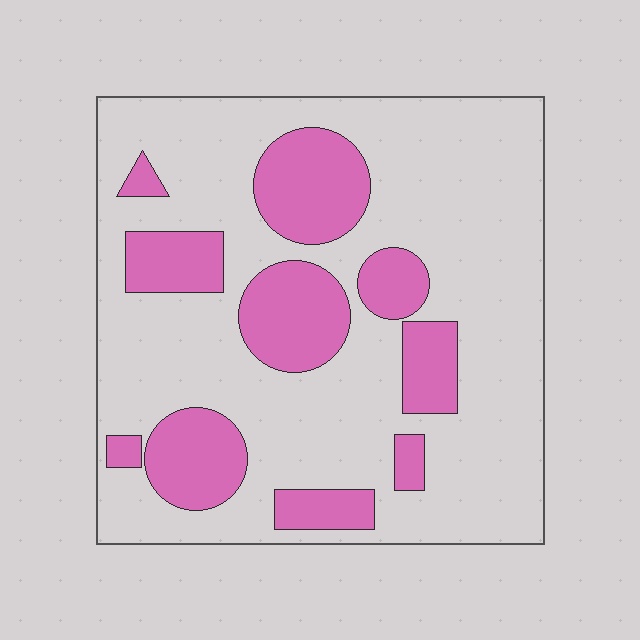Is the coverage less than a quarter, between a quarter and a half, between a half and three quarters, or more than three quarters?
Between a quarter and a half.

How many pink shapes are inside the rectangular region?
10.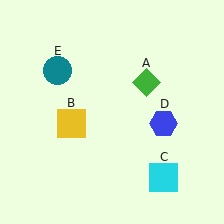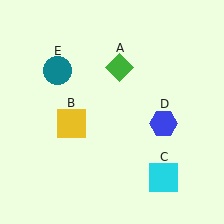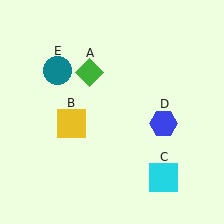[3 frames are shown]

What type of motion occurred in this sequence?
The green diamond (object A) rotated counterclockwise around the center of the scene.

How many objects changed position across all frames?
1 object changed position: green diamond (object A).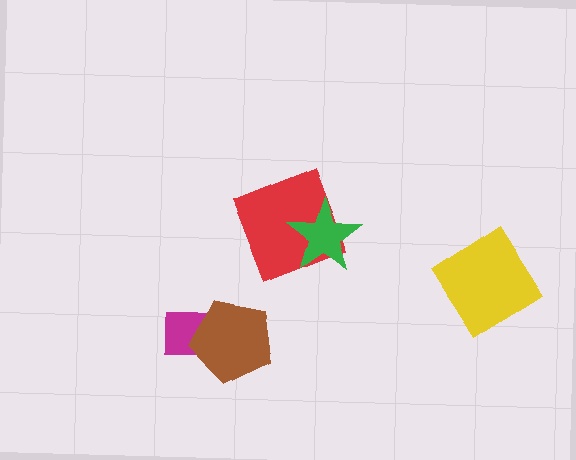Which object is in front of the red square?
The green star is in front of the red square.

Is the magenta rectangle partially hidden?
Yes, it is partially covered by another shape.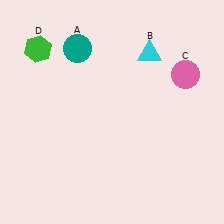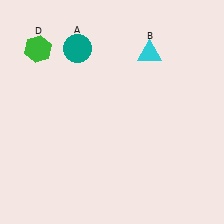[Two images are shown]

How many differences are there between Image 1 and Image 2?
There is 1 difference between the two images.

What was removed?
The pink circle (C) was removed in Image 2.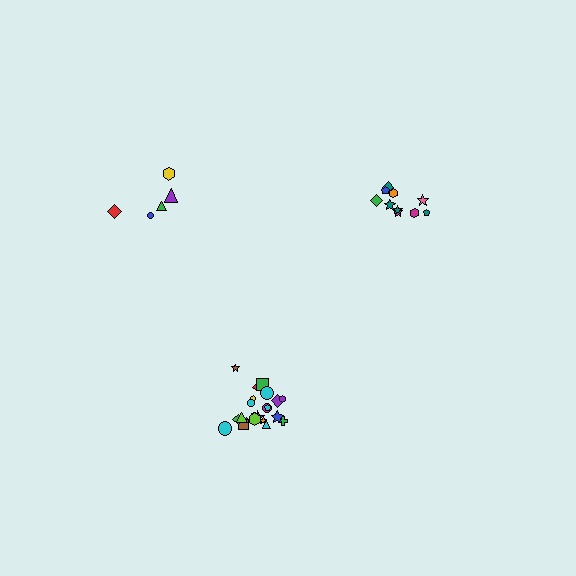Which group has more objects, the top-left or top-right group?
The top-right group.